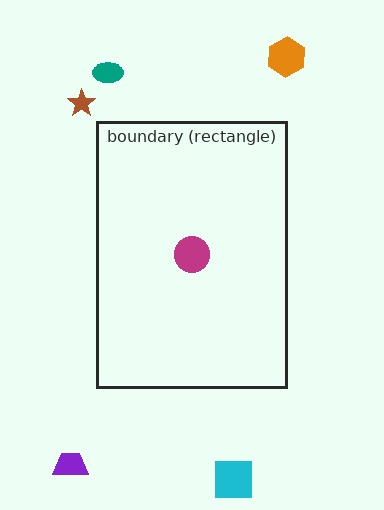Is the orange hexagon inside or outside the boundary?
Outside.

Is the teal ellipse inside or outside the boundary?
Outside.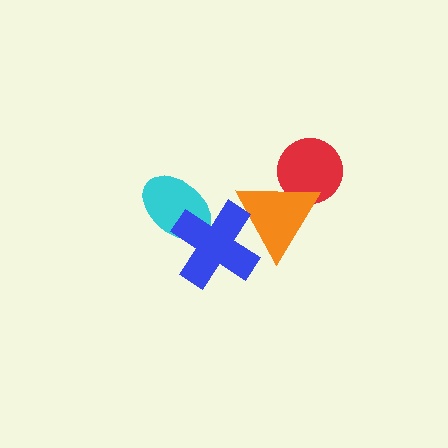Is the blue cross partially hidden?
No, no other shape covers it.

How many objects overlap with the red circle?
1 object overlaps with the red circle.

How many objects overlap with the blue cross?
2 objects overlap with the blue cross.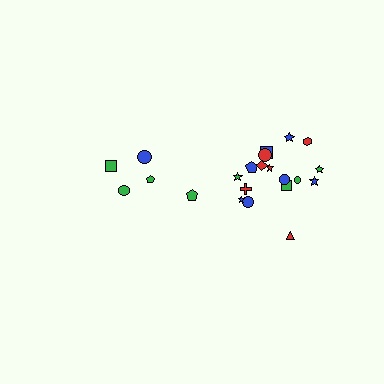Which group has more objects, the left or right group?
The right group.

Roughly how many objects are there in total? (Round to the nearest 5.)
Roughly 20 objects in total.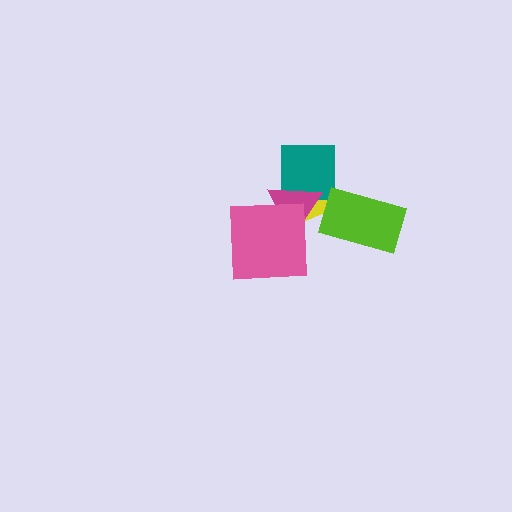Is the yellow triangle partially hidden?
Yes, it is partially covered by another shape.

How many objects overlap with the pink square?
2 objects overlap with the pink square.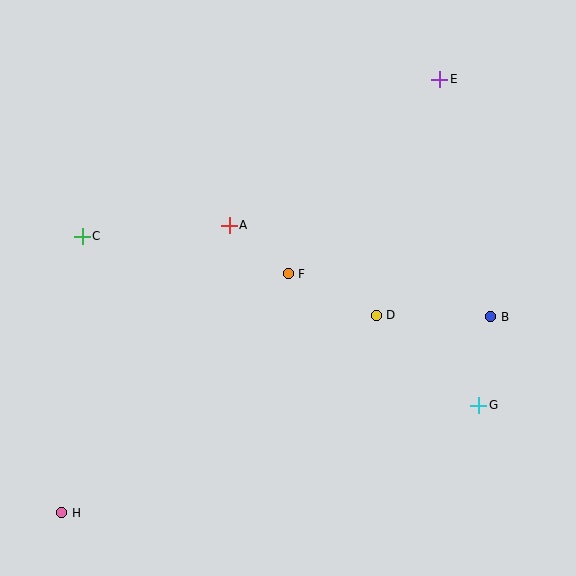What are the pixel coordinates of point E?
Point E is at (440, 80).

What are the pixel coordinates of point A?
Point A is at (229, 225).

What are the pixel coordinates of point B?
Point B is at (491, 317).